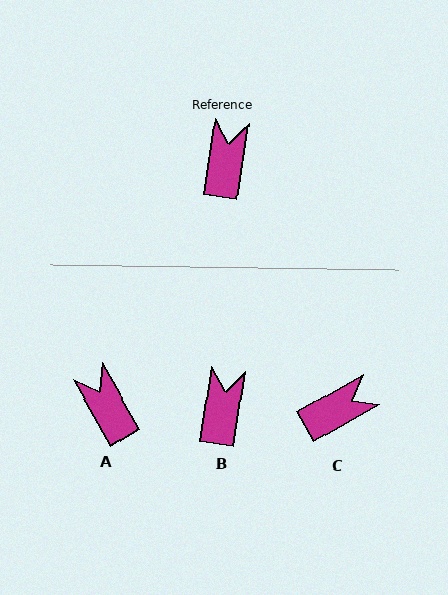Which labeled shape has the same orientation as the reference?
B.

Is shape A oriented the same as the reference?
No, it is off by about 38 degrees.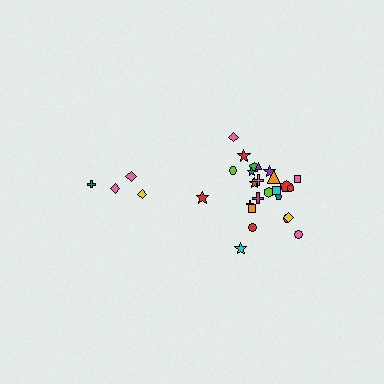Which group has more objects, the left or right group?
The right group.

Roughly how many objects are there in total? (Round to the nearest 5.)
Roughly 30 objects in total.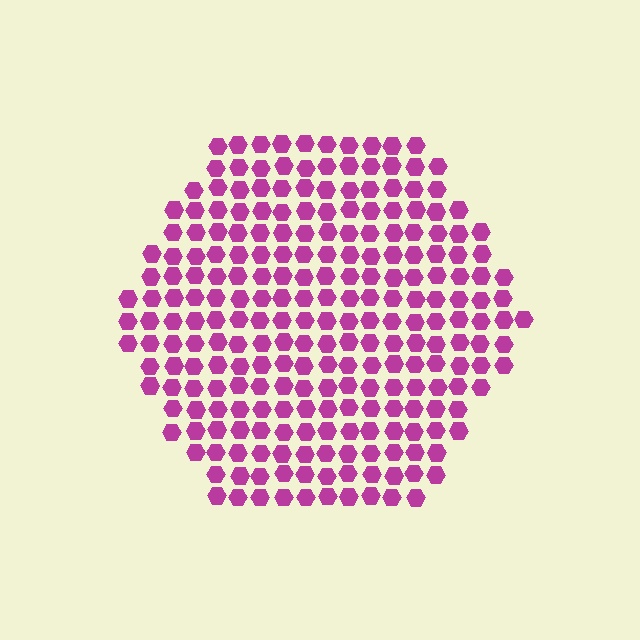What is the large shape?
The large shape is a hexagon.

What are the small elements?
The small elements are hexagons.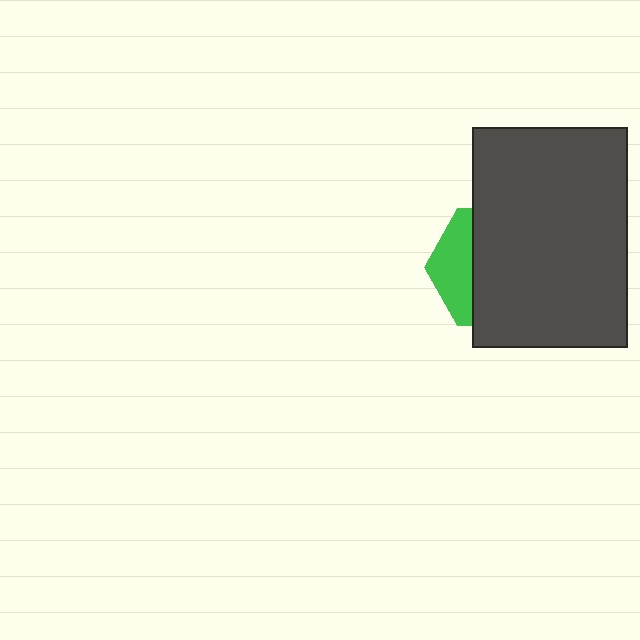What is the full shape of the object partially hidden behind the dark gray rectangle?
The partially hidden object is a green hexagon.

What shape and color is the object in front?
The object in front is a dark gray rectangle.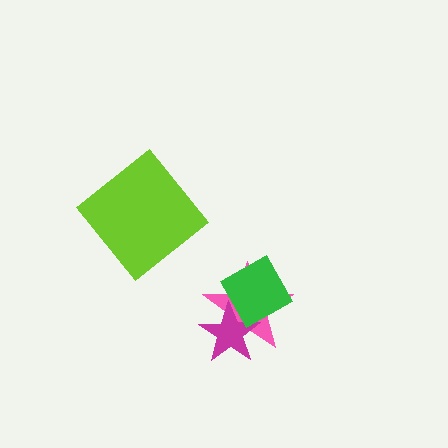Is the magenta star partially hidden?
Yes, it is partially covered by another shape.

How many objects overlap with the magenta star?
2 objects overlap with the magenta star.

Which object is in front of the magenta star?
The green diamond is in front of the magenta star.